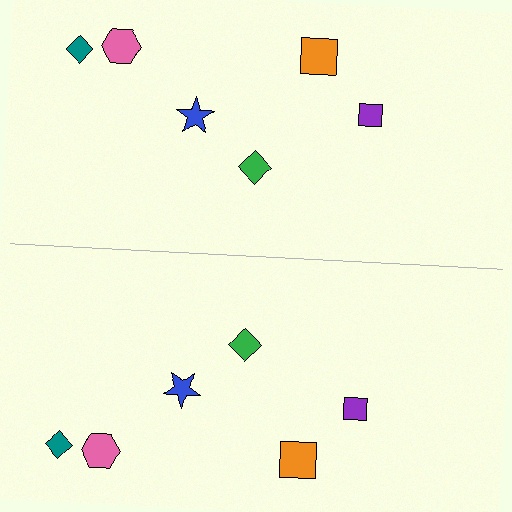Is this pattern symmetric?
Yes, this pattern has bilateral (reflection) symmetry.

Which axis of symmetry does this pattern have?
The pattern has a horizontal axis of symmetry running through the center of the image.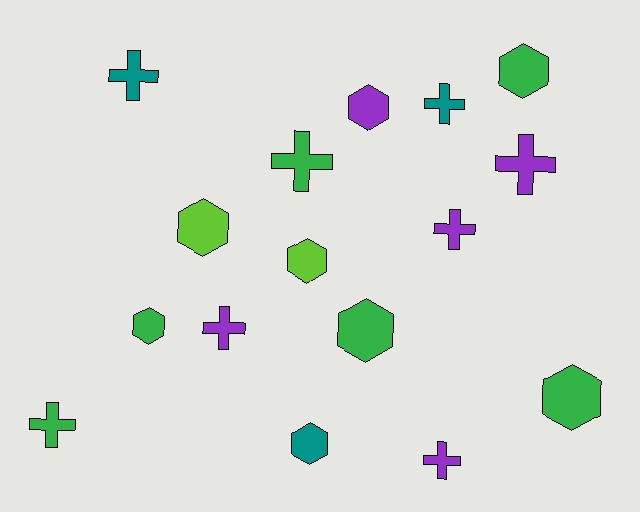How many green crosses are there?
There are 2 green crosses.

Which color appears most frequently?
Green, with 6 objects.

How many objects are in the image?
There are 16 objects.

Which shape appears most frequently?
Hexagon, with 8 objects.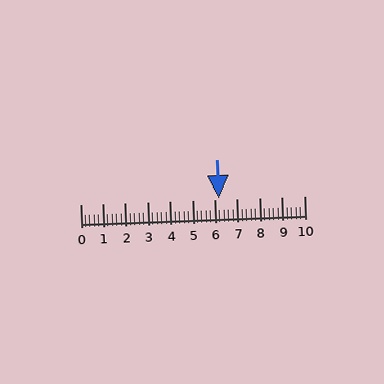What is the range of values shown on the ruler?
The ruler shows values from 0 to 10.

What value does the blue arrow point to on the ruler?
The blue arrow points to approximately 6.2.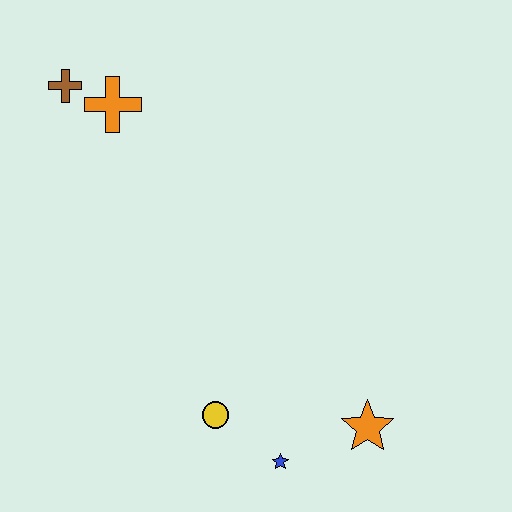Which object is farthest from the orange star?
The brown cross is farthest from the orange star.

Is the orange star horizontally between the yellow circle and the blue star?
No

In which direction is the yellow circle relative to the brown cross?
The yellow circle is below the brown cross.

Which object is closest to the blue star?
The yellow circle is closest to the blue star.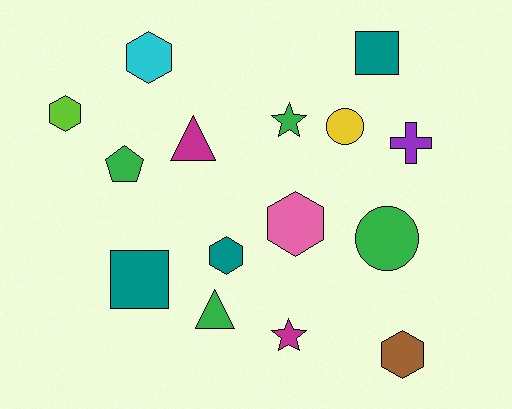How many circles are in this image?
There are 2 circles.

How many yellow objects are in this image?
There is 1 yellow object.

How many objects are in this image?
There are 15 objects.